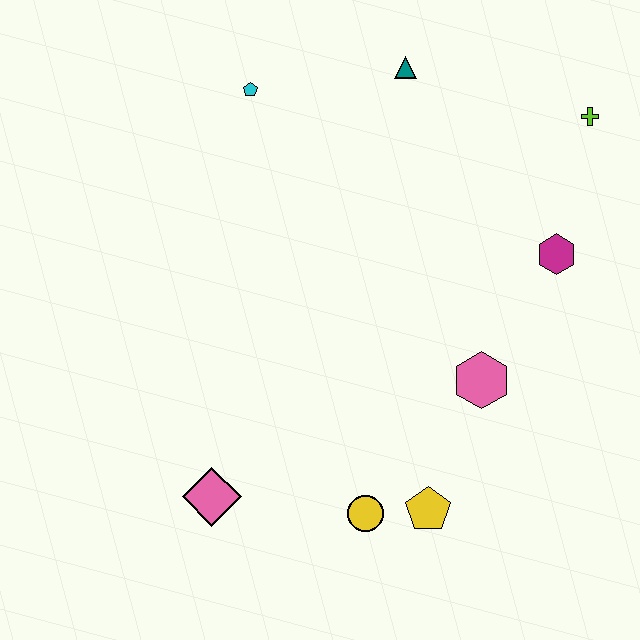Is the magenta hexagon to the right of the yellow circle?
Yes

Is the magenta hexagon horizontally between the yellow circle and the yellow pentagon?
No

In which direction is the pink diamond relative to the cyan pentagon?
The pink diamond is below the cyan pentagon.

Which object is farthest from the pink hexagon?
The cyan pentagon is farthest from the pink hexagon.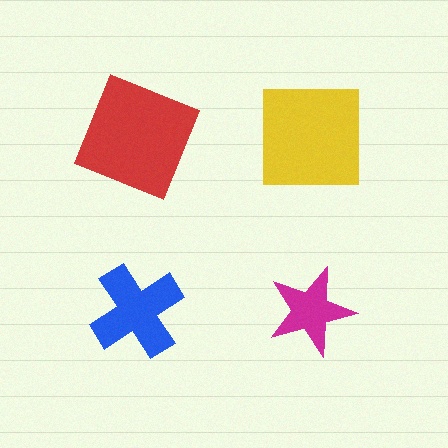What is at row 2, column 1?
A blue cross.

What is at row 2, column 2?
A magenta star.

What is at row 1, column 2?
A yellow square.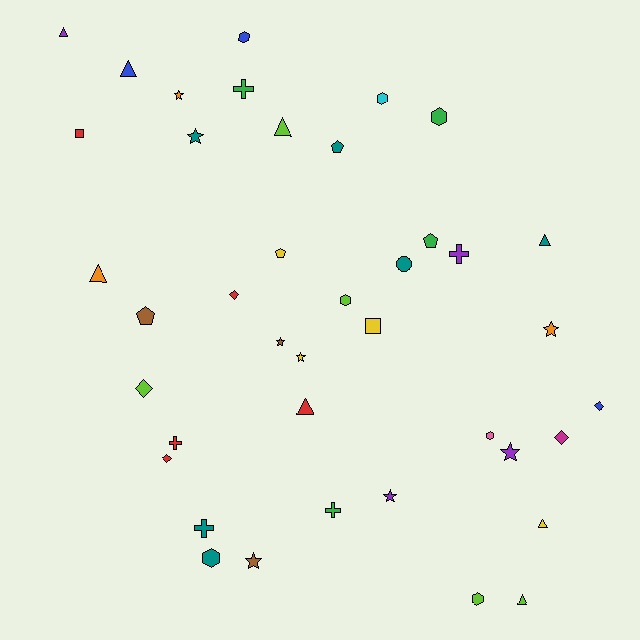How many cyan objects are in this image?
There is 1 cyan object.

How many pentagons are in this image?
There are 4 pentagons.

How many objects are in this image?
There are 40 objects.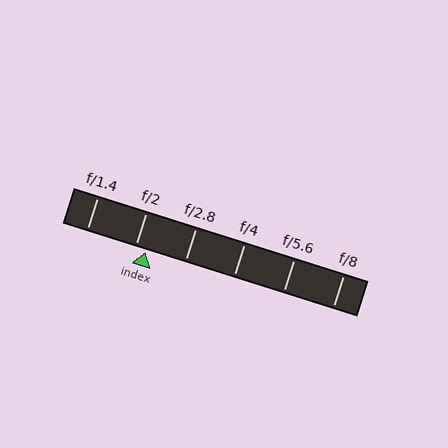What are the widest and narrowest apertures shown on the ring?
The widest aperture shown is f/1.4 and the narrowest is f/8.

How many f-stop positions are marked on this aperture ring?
There are 6 f-stop positions marked.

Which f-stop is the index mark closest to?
The index mark is closest to f/2.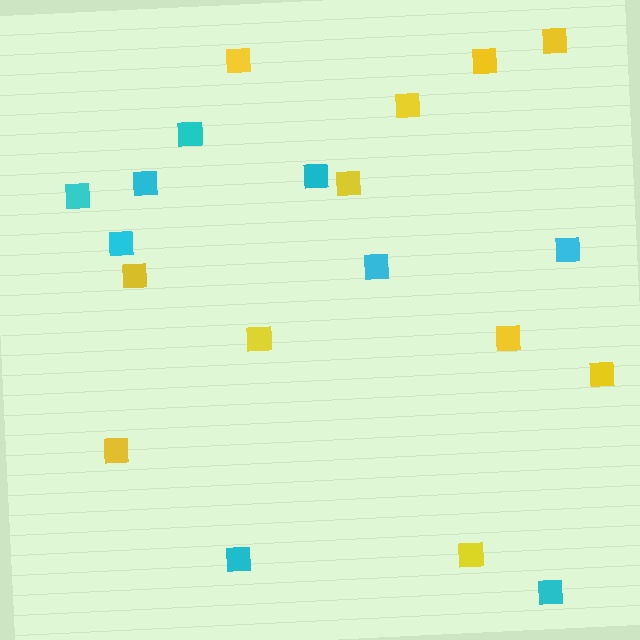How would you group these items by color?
There are 2 groups: one group of yellow squares (11) and one group of cyan squares (9).